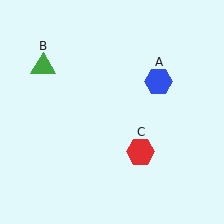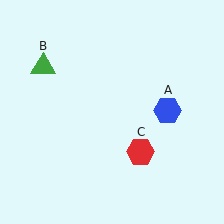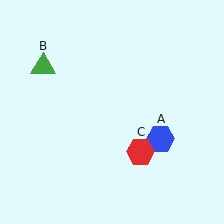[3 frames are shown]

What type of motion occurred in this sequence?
The blue hexagon (object A) rotated clockwise around the center of the scene.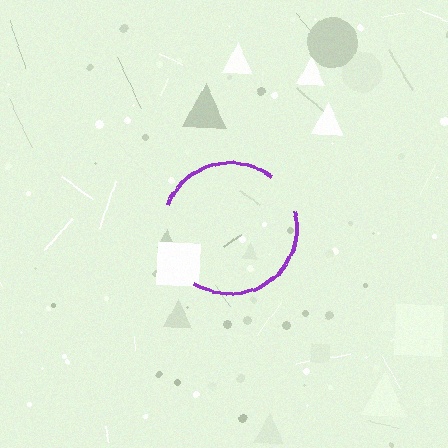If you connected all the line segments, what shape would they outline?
They would outline a circle.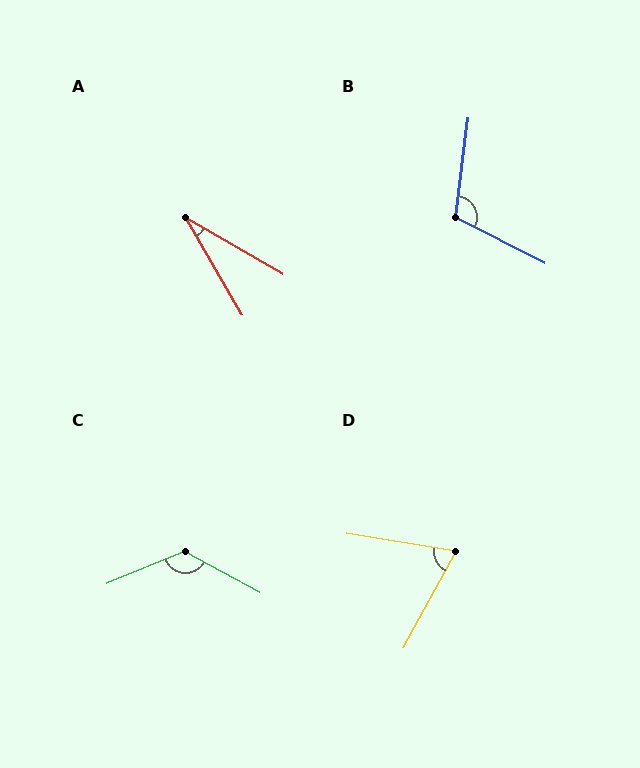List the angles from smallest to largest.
A (30°), D (71°), B (110°), C (129°).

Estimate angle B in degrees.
Approximately 110 degrees.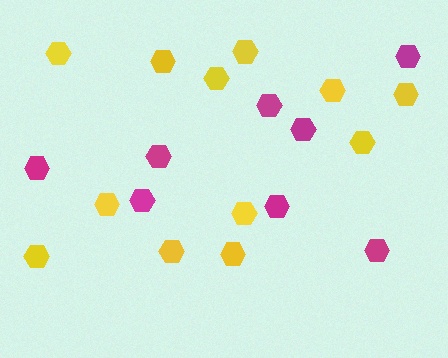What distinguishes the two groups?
There are 2 groups: one group of magenta hexagons (8) and one group of yellow hexagons (12).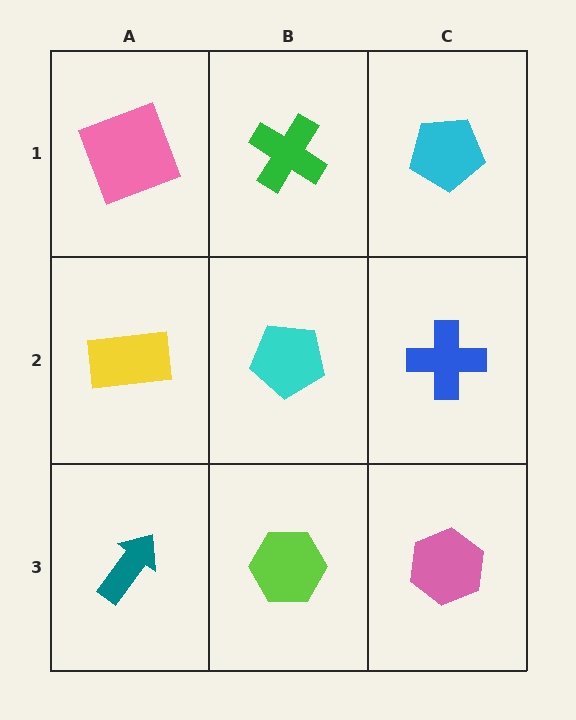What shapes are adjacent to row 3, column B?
A cyan pentagon (row 2, column B), a teal arrow (row 3, column A), a pink hexagon (row 3, column C).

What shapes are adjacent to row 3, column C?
A blue cross (row 2, column C), a lime hexagon (row 3, column B).